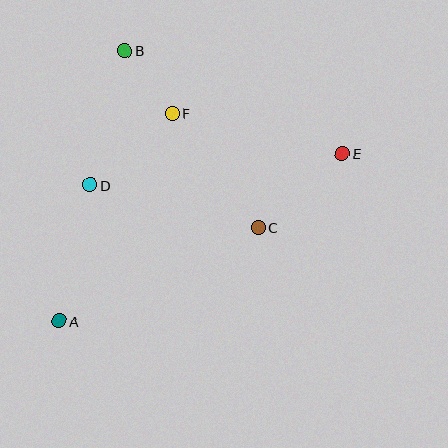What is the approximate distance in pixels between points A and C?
The distance between A and C is approximately 220 pixels.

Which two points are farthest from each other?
Points A and E are farthest from each other.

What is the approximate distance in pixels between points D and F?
The distance between D and F is approximately 109 pixels.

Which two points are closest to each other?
Points B and F are closest to each other.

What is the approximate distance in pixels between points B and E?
The distance between B and E is approximately 241 pixels.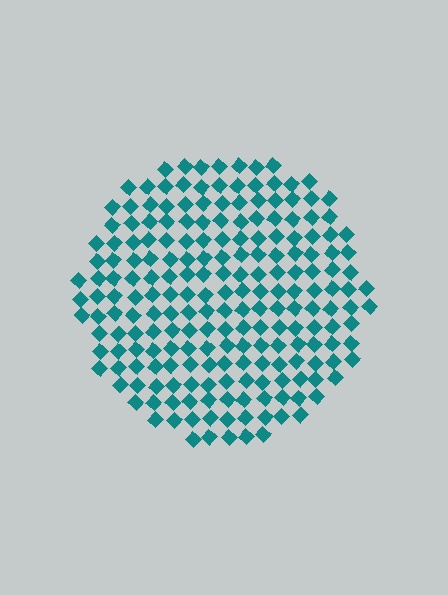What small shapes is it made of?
It is made of small diamonds.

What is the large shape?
The large shape is a circle.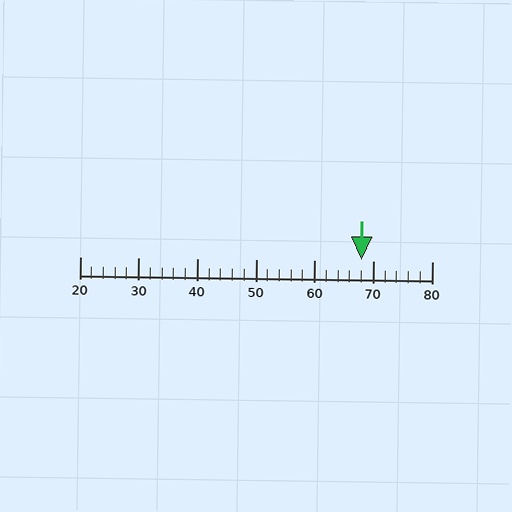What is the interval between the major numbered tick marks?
The major tick marks are spaced 10 units apart.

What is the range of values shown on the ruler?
The ruler shows values from 20 to 80.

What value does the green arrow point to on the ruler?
The green arrow points to approximately 68.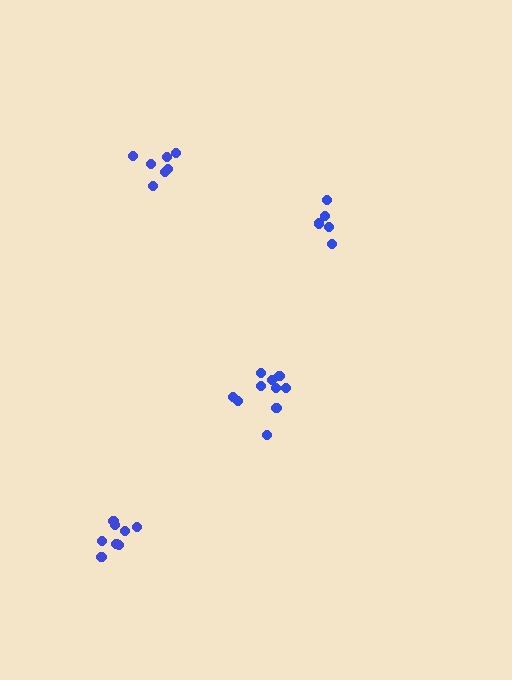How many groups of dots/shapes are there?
There are 4 groups.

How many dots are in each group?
Group 1: 8 dots, Group 2: 7 dots, Group 3: 10 dots, Group 4: 5 dots (30 total).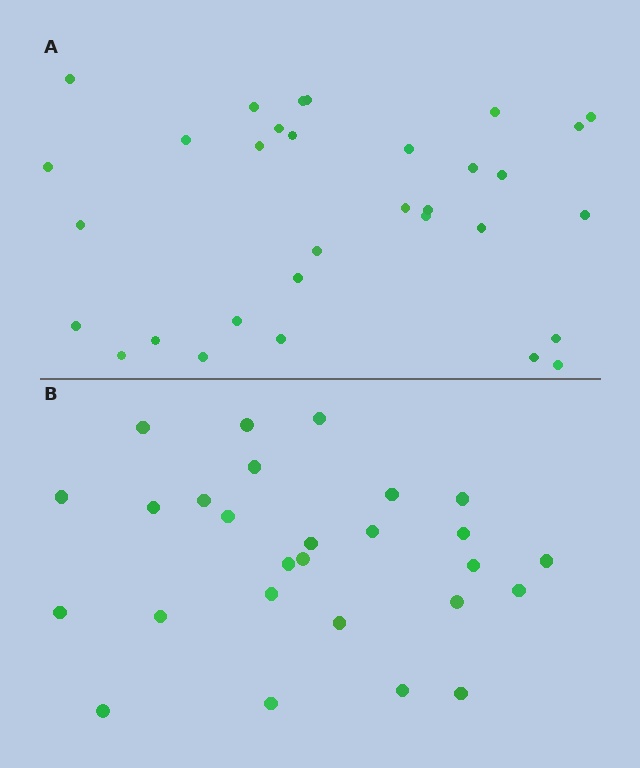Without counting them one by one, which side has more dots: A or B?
Region A (the top region) has more dots.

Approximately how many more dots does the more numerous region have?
Region A has about 5 more dots than region B.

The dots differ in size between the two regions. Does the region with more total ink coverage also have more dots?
No. Region B has more total ink coverage because its dots are larger, but region A actually contains more individual dots. Total area can be misleading — the number of items is what matters here.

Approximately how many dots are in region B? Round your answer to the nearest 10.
About 30 dots. (The exact count is 27, which rounds to 30.)